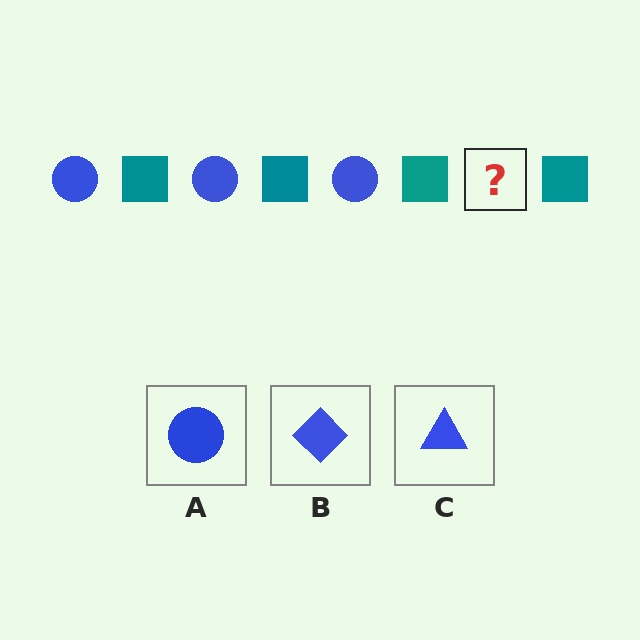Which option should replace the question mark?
Option A.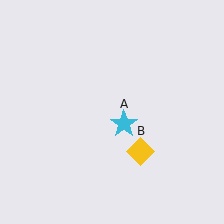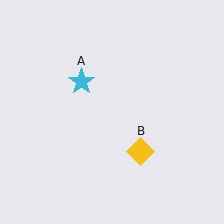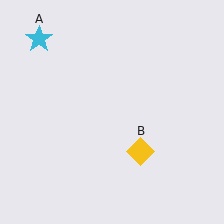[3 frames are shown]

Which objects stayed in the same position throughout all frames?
Yellow diamond (object B) remained stationary.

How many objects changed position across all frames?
1 object changed position: cyan star (object A).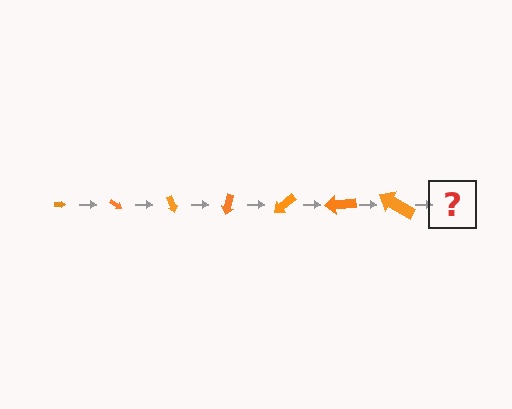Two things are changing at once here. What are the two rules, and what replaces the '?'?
The two rules are that the arrow grows larger each step and it rotates 35 degrees each step. The '?' should be an arrow, larger than the previous one and rotated 245 degrees from the start.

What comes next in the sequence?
The next element should be an arrow, larger than the previous one and rotated 245 degrees from the start.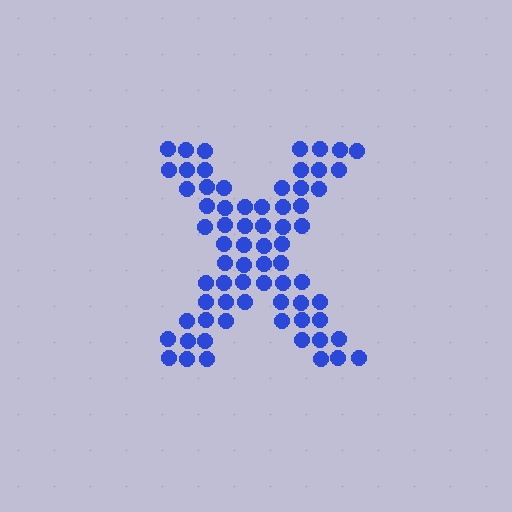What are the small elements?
The small elements are circles.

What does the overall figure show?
The overall figure shows the letter X.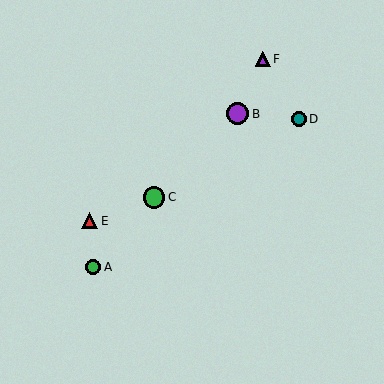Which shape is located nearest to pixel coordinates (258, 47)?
The purple triangle (labeled F) at (263, 59) is nearest to that location.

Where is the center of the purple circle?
The center of the purple circle is at (238, 114).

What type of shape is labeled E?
Shape E is a red triangle.